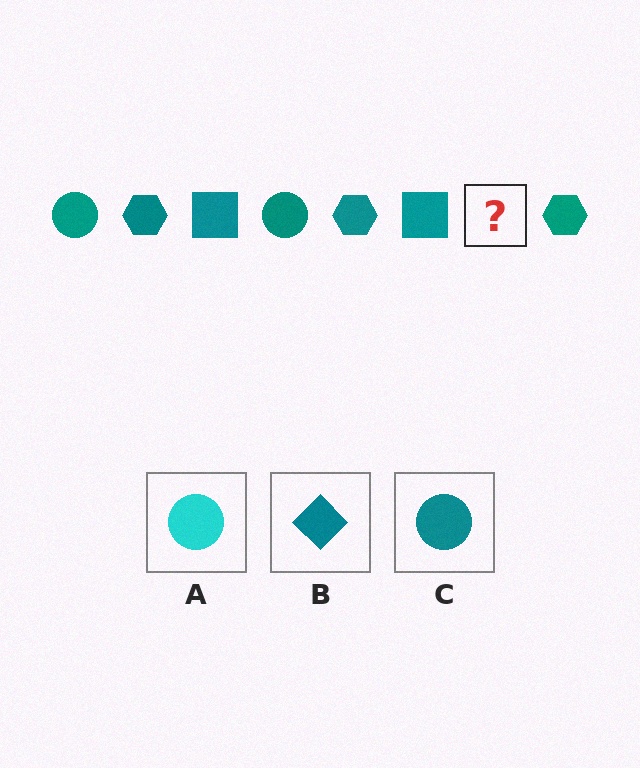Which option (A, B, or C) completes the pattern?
C.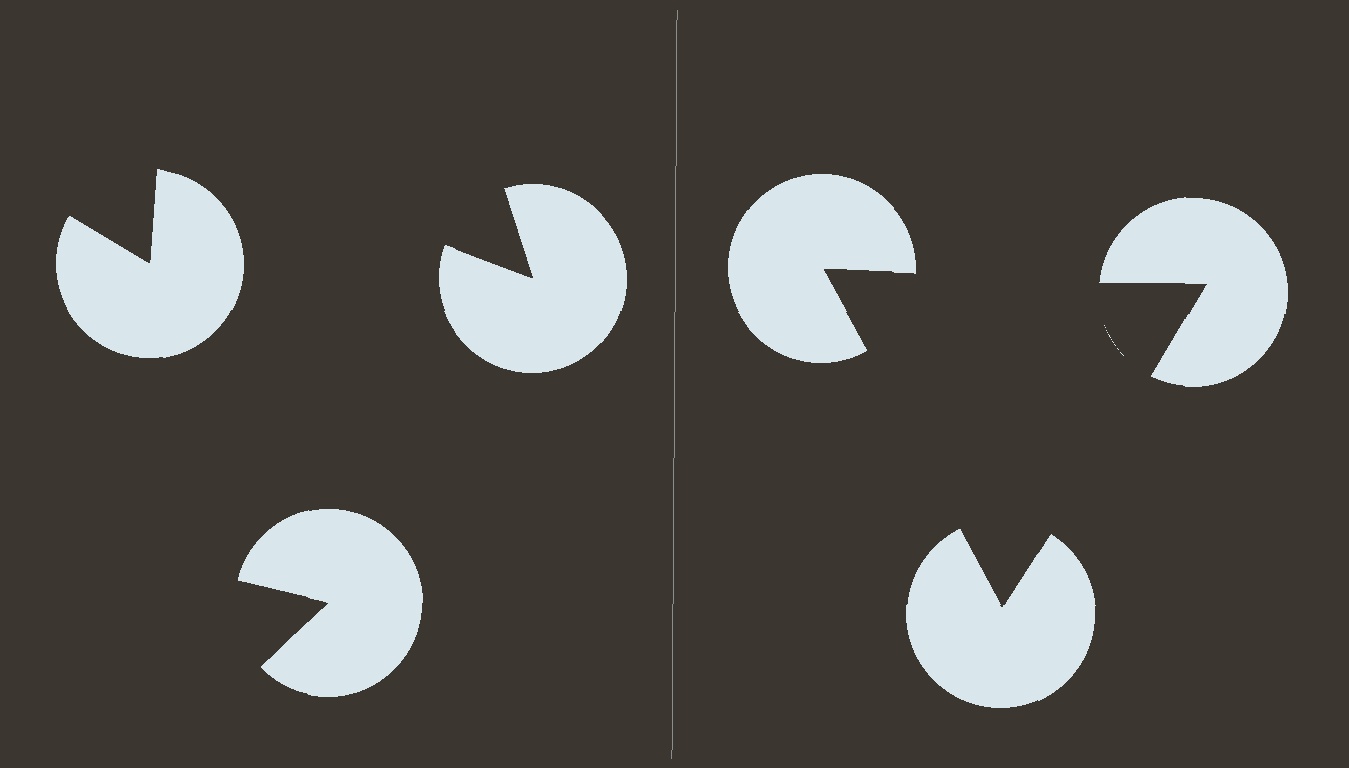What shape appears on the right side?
An illusory triangle.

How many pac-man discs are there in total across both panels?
6 — 3 on each side.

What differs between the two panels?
The pac-man discs are positioned identically on both sides; only the wedge orientations differ. On the right they align to a triangle; on the left they are misaligned.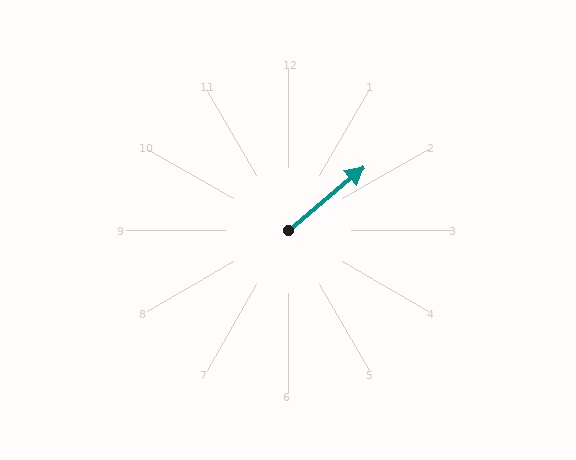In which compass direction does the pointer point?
Northeast.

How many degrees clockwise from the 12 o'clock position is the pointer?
Approximately 50 degrees.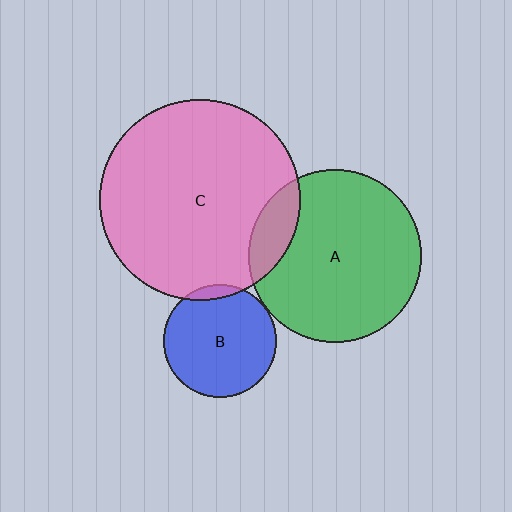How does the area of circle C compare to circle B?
Approximately 3.2 times.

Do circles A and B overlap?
Yes.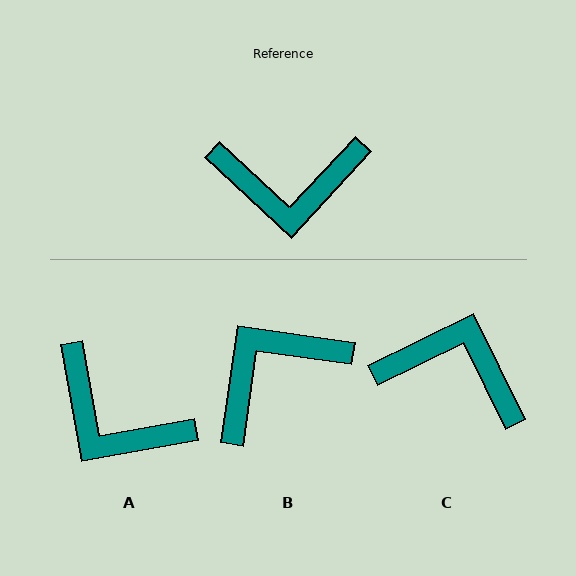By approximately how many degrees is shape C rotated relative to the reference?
Approximately 159 degrees counter-clockwise.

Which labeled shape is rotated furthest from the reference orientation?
C, about 159 degrees away.